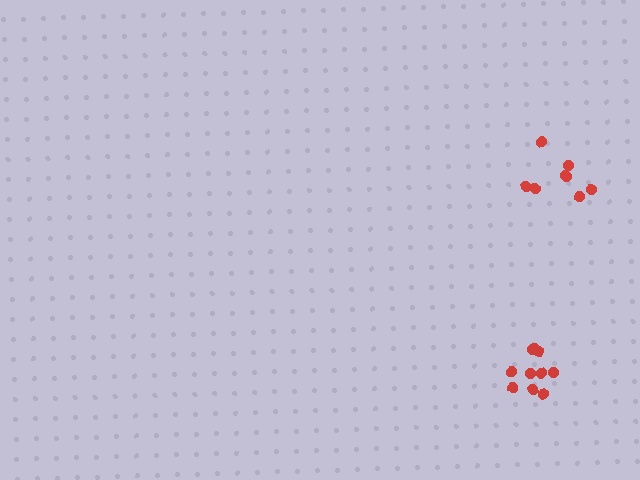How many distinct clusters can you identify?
There are 2 distinct clusters.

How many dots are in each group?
Group 1: 10 dots, Group 2: 8 dots (18 total).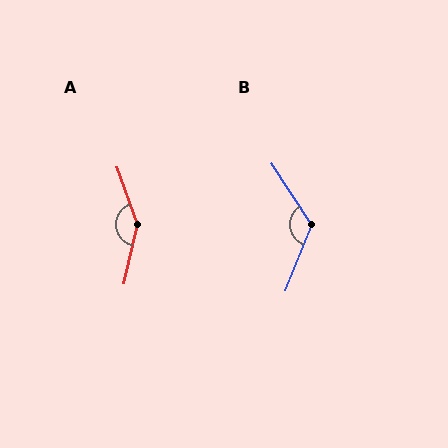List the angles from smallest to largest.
B (125°), A (147°).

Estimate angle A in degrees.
Approximately 147 degrees.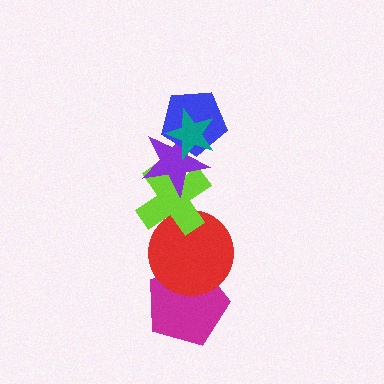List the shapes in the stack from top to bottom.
From top to bottom: the teal star, the blue pentagon, the purple star, the lime cross, the red circle, the magenta pentagon.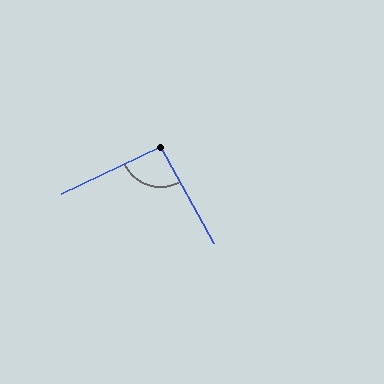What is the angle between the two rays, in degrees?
Approximately 94 degrees.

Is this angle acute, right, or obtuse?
It is approximately a right angle.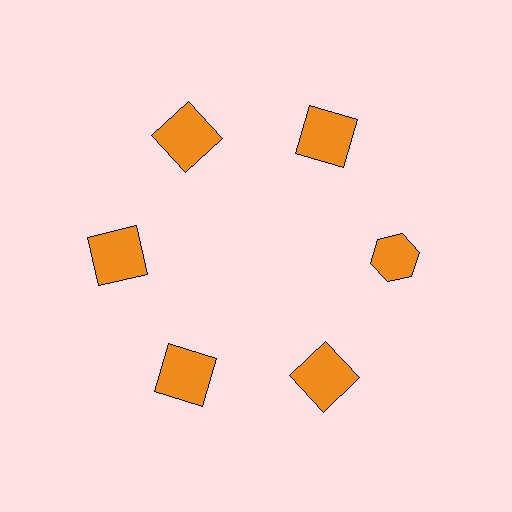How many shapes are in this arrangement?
There are 6 shapes arranged in a ring pattern.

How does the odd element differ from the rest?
It has a different shape: hexagon instead of square.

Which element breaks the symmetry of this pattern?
The orange hexagon at roughly the 3 o'clock position breaks the symmetry. All other shapes are orange squares.